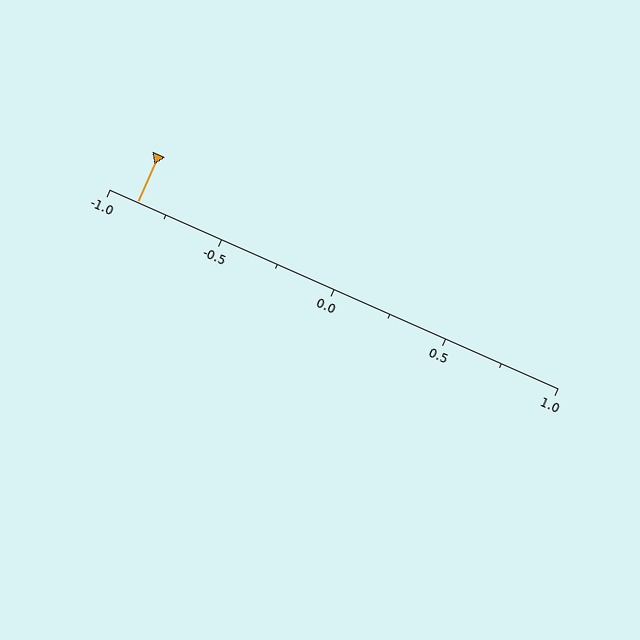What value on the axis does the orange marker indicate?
The marker indicates approximately -0.88.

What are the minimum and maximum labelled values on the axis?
The axis runs from -1.0 to 1.0.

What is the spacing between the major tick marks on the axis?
The major ticks are spaced 0.5 apart.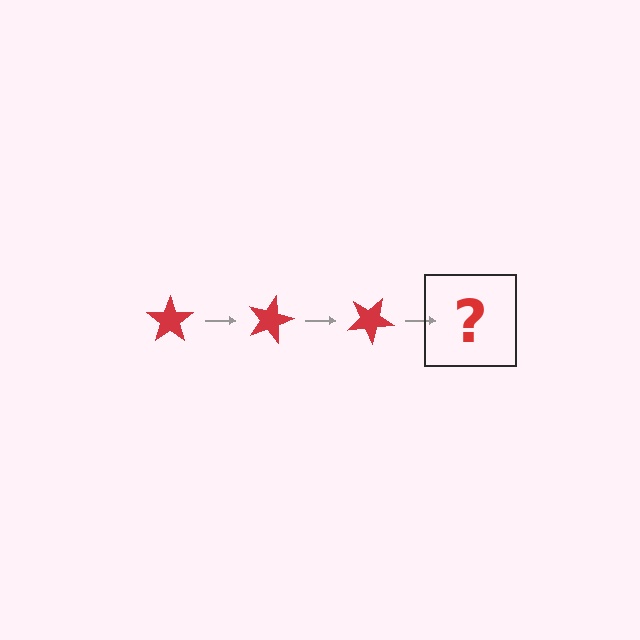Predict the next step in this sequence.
The next step is a red star rotated 45 degrees.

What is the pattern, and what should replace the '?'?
The pattern is that the star rotates 15 degrees each step. The '?' should be a red star rotated 45 degrees.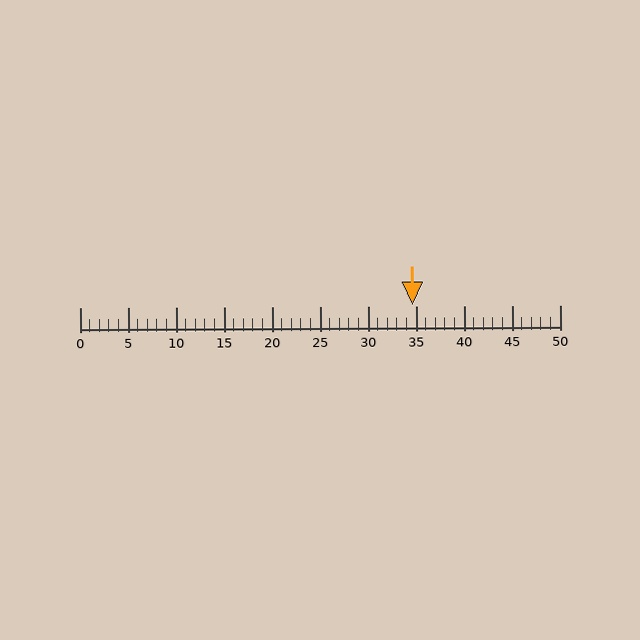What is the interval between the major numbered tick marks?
The major tick marks are spaced 5 units apart.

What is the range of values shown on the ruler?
The ruler shows values from 0 to 50.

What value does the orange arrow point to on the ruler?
The orange arrow points to approximately 35.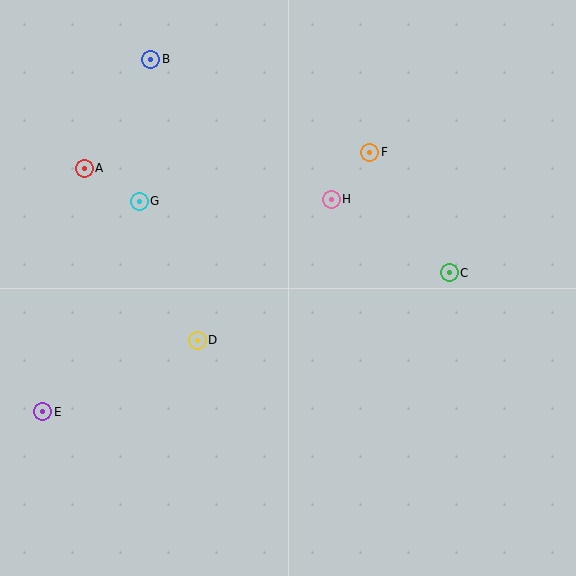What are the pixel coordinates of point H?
Point H is at (331, 199).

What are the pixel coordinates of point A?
Point A is at (84, 168).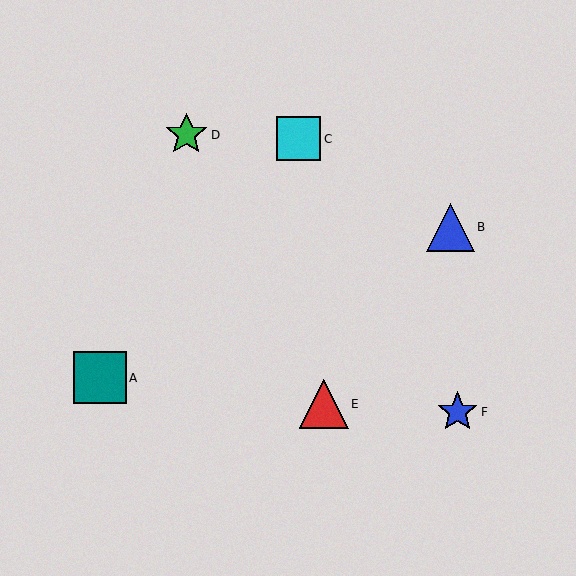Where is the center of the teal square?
The center of the teal square is at (100, 377).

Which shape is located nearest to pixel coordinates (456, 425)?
The blue star (labeled F) at (457, 412) is nearest to that location.